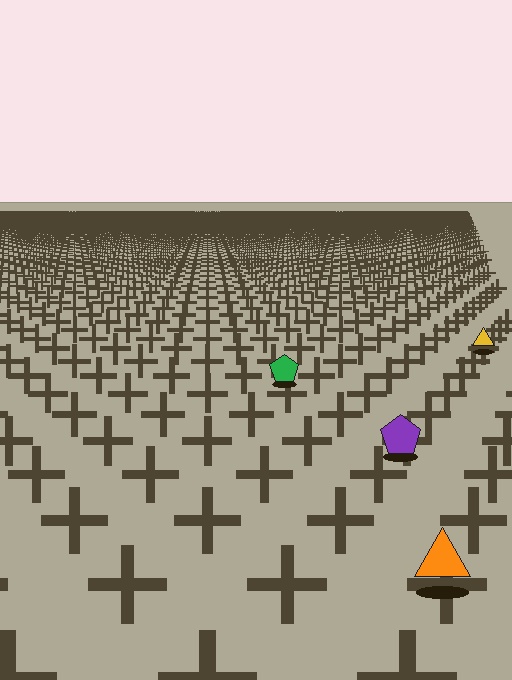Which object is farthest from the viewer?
The yellow triangle is farthest from the viewer. It appears smaller and the ground texture around it is denser.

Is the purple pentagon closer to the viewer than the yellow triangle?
Yes. The purple pentagon is closer — you can tell from the texture gradient: the ground texture is coarser near it.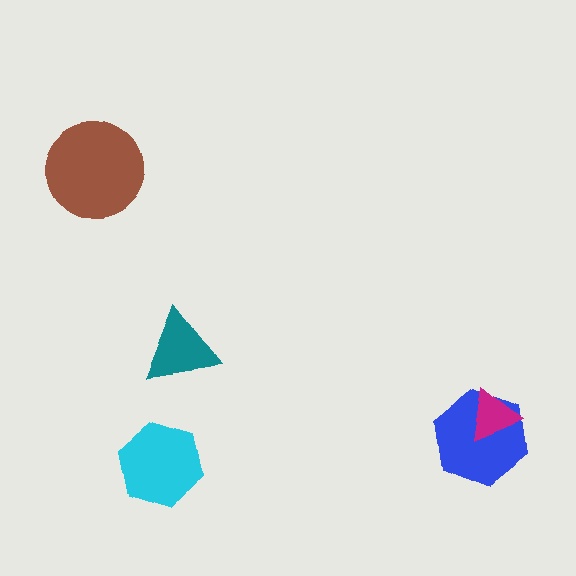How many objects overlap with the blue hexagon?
1 object overlaps with the blue hexagon.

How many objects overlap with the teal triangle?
0 objects overlap with the teal triangle.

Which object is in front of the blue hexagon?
The magenta triangle is in front of the blue hexagon.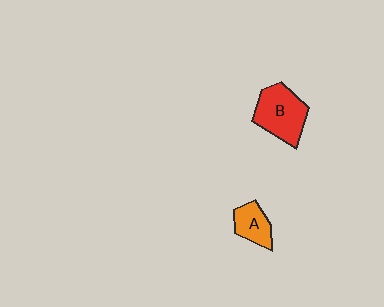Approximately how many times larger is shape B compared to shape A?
Approximately 1.8 times.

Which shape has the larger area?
Shape B (red).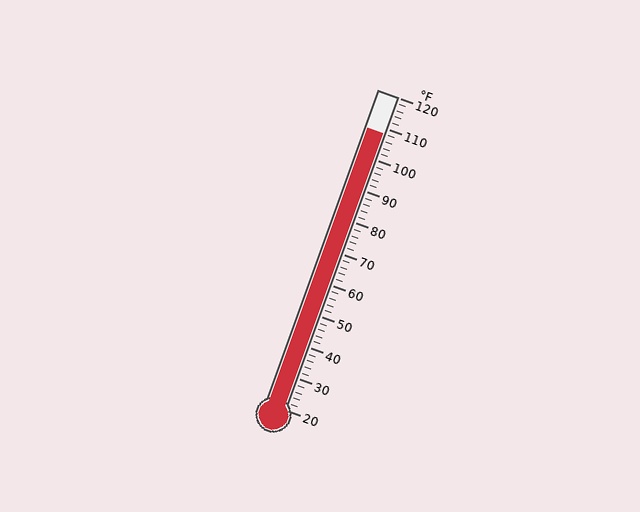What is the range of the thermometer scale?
The thermometer scale ranges from 20°F to 120°F.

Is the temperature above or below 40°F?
The temperature is above 40°F.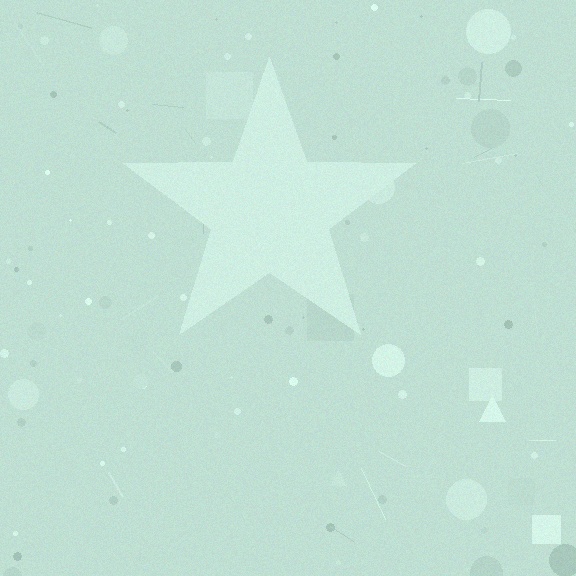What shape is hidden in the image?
A star is hidden in the image.